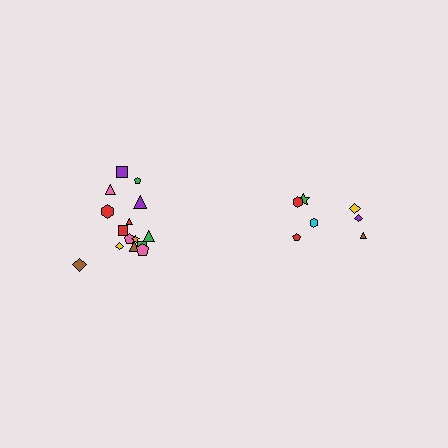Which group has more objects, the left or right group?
The left group.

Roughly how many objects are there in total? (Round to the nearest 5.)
Roughly 20 objects in total.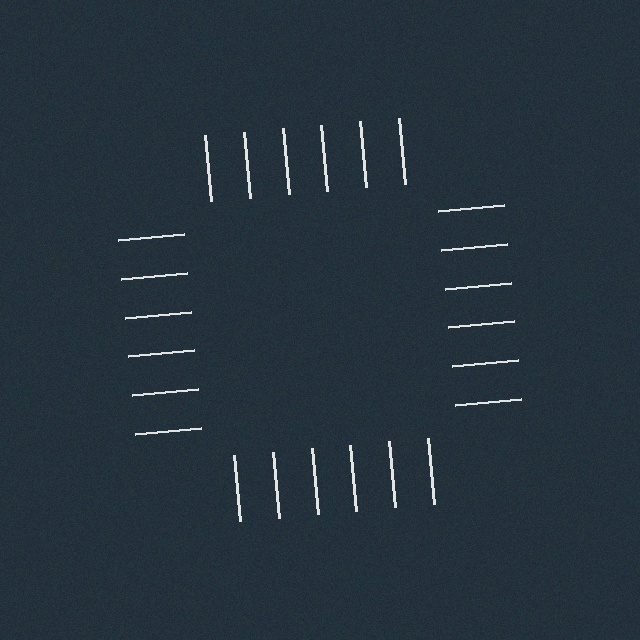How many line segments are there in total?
24 — 6 along each of the 4 edges.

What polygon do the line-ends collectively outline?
An illusory square — the line segments terminate on its edges but no continuous stroke is drawn.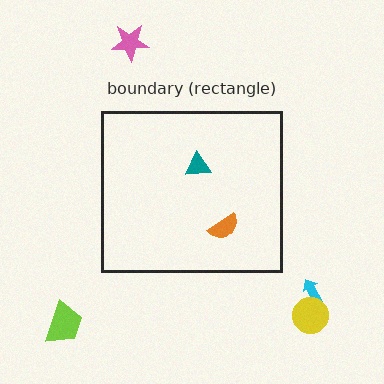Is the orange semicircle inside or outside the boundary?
Inside.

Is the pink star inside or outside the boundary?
Outside.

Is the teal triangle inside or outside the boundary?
Inside.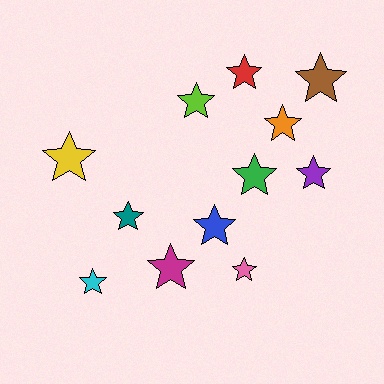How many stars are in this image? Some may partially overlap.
There are 12 stars.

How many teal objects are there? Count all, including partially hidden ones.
There is 1 teal object.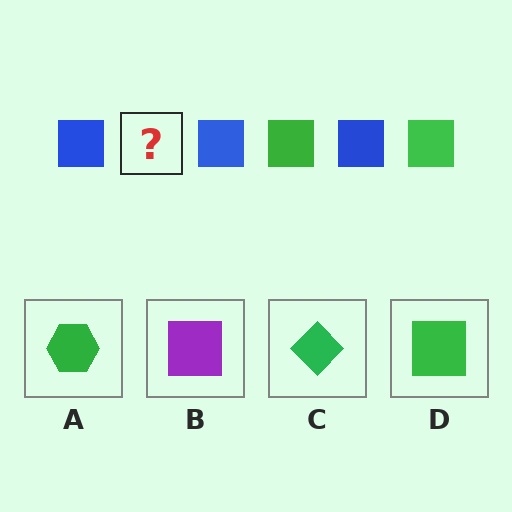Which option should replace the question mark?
Option D.